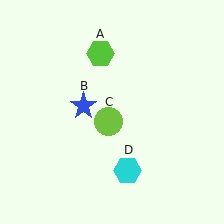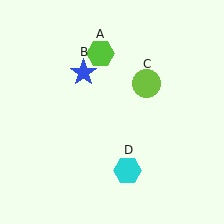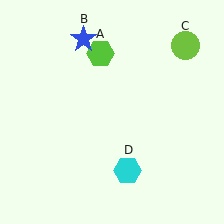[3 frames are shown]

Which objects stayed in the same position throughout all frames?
Lime hexagon (object A) and cyan hexagon (object D) remained stationary.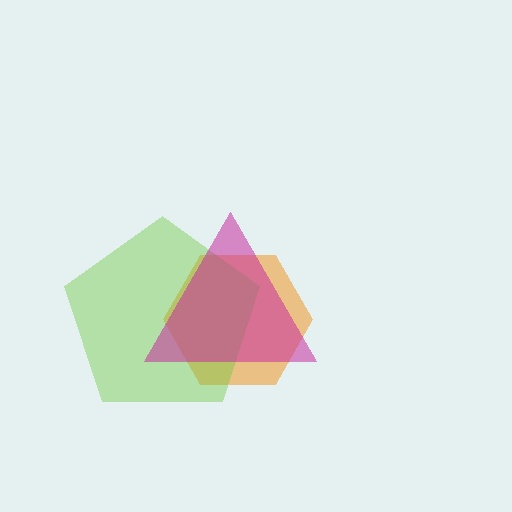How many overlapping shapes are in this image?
There are 3 overlapping shapes in the image.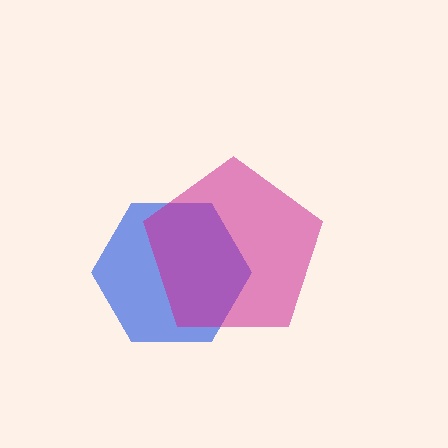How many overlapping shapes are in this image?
There are 2 overlapping shapes in the image.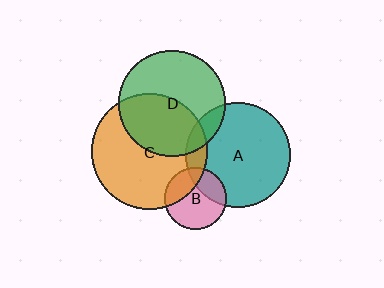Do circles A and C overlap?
Yes.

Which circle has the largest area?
Circle C (orange).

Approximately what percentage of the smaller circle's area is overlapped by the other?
Approximately 10%.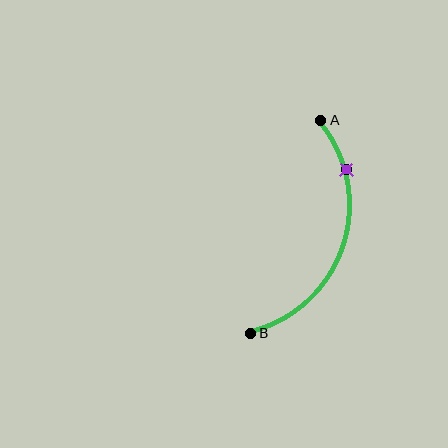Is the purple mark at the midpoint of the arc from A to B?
No. The purple mark lies on the arc but is closer to endpoint A. The arc midpoint would be at the point on the curve equidistant along the arc from both A and B.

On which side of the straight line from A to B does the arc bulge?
The arc bulges to the right of the straight line connecting A and B.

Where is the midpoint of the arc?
The arc midpoint is the point on the curve farthest from the straight line joining A and B. It sits to the right of that line.